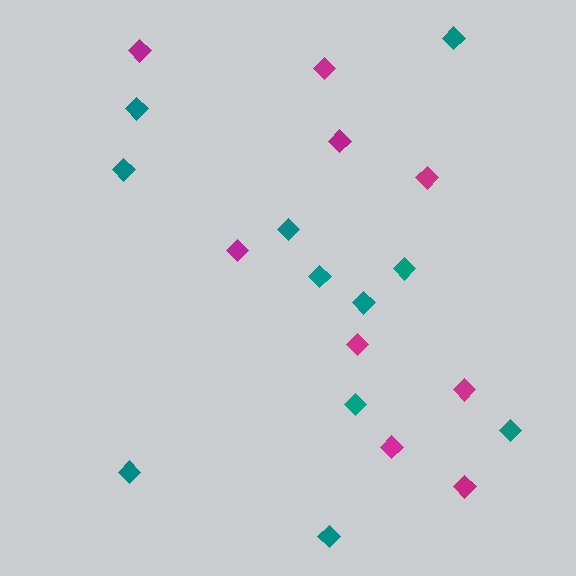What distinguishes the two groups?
There are 2 groups: one group of teal diamonds (11) and one group of magenta diamonds (9).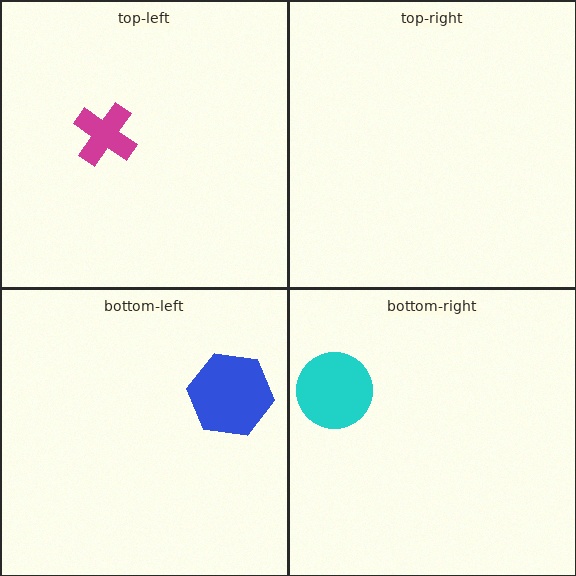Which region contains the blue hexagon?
The bottom-left region.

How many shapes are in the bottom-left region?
1.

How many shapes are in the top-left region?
1.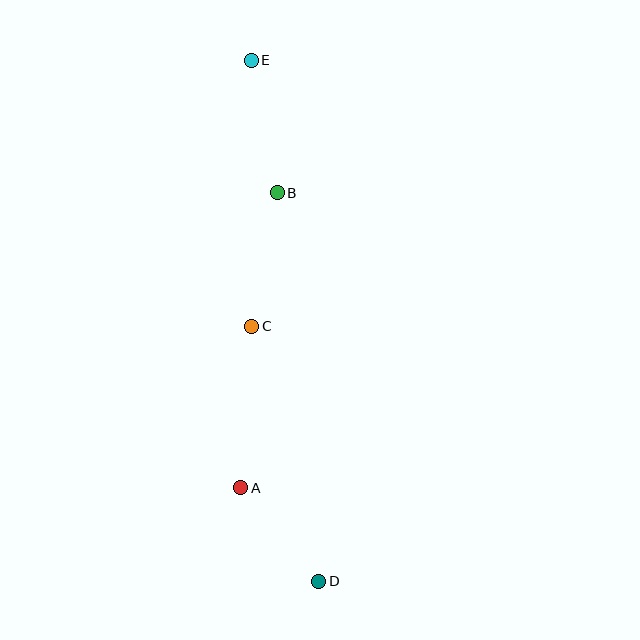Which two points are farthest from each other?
Points D and E are farthest from each other.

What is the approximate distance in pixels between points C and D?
The distance between C and D is approximately 264 pixels.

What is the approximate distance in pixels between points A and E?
The distance between A and E is approximately 428 pixels.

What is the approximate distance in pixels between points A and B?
The distance between A and B is approximately 297 pixels.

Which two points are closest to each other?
Points A and D are closest to each other.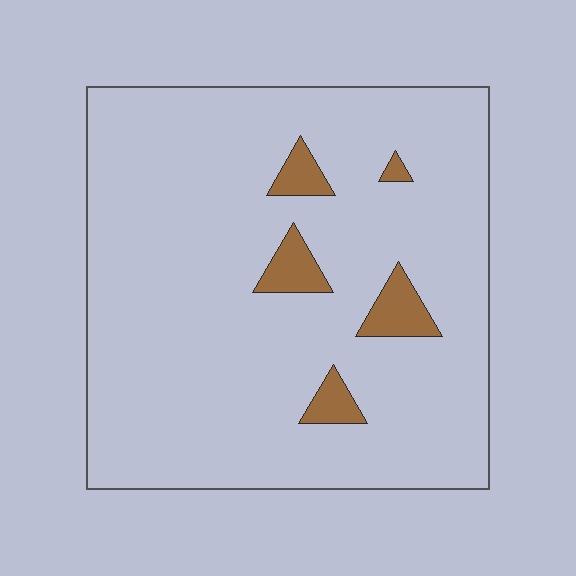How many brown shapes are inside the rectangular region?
5.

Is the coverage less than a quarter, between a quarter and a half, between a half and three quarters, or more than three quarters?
Less than a quarter.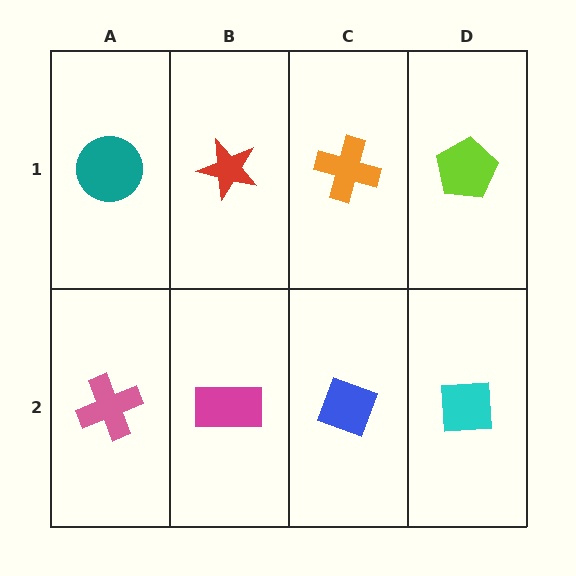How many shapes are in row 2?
4 shapes.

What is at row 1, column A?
A teal circle.